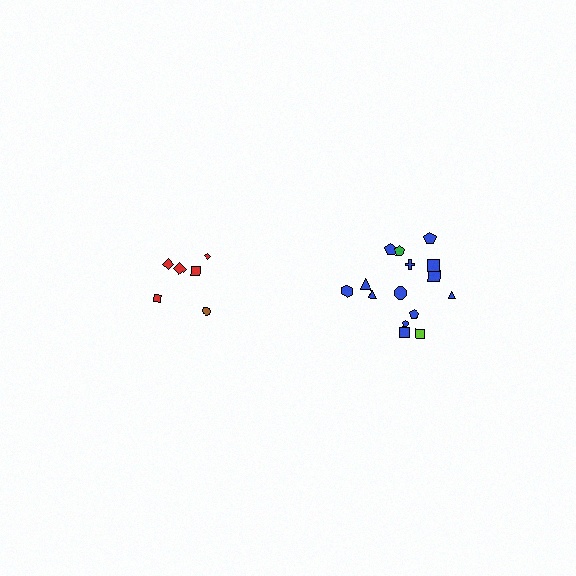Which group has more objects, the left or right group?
The right group.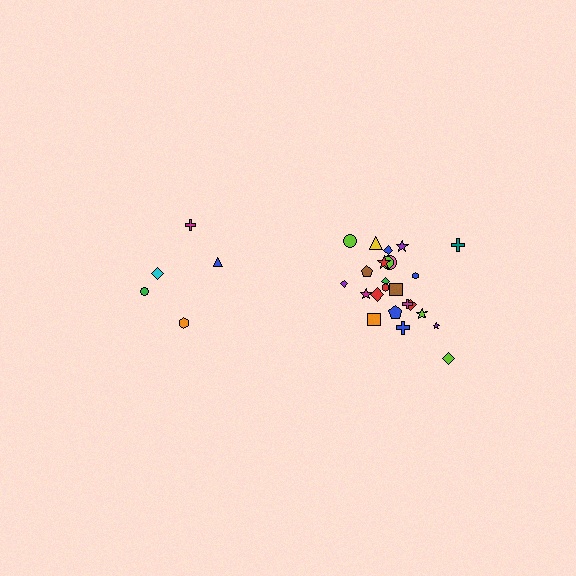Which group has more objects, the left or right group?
The right group.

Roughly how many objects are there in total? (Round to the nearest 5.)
Roughly 30 objects in total.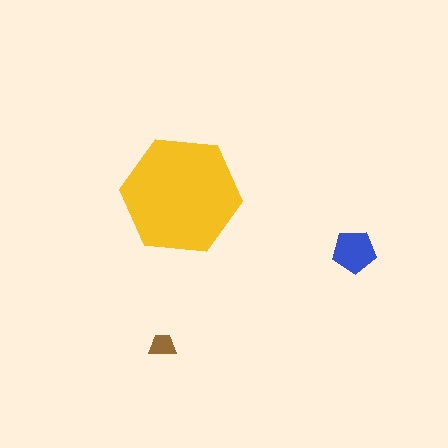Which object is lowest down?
The brown trapezoid is bottommost.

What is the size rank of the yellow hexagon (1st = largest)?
1st.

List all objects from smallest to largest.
The brown trapezoid, the blue pentagon, the yellow hexagon.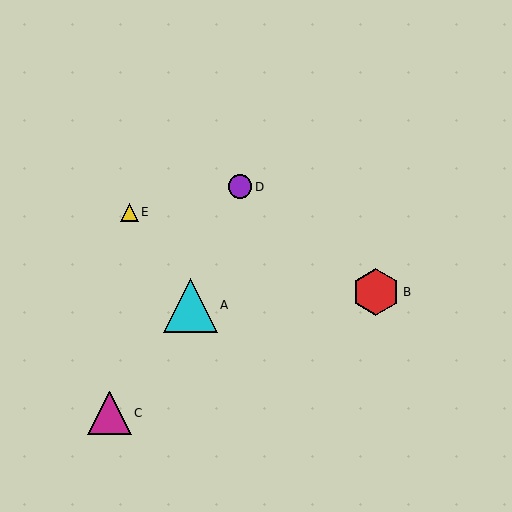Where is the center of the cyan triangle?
The center of the cyan triangle is at (190, 305).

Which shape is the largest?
The cyan triangle (labeled A) is the largest.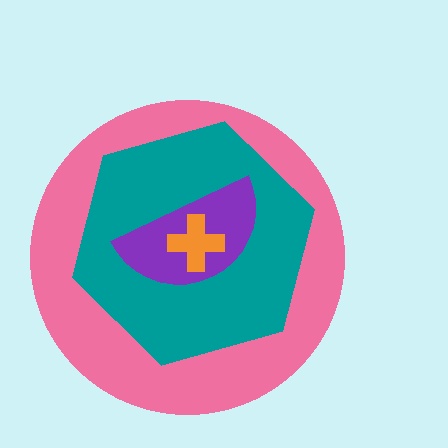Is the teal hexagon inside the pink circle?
Yes.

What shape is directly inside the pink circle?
The teal hexagon.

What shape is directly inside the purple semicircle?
The orange cross.